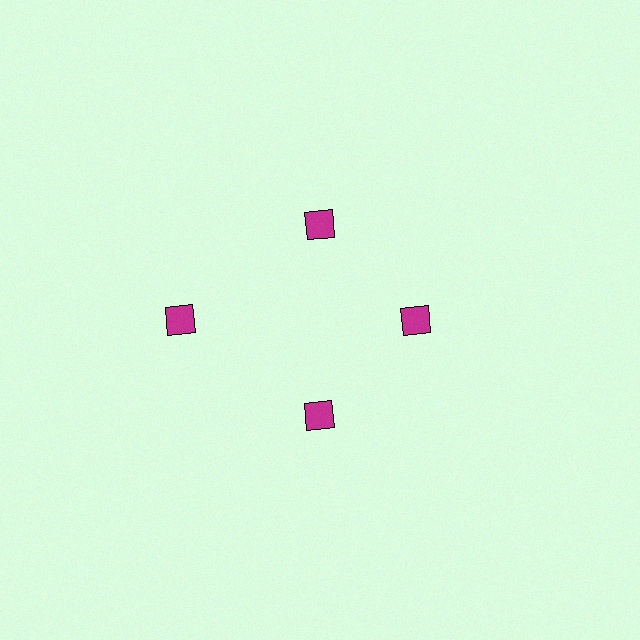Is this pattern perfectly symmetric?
No. The 4 magenta diamonds are arranged in a ring, but one element near the 9 o'clock position is pushed outward from the center, breaking the 4-fold rotational symmetry.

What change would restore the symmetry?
The symmetry would be restored by moving it inward, back onto the ring so that all 4 diamonds sit at equal angles and equal distance from the center.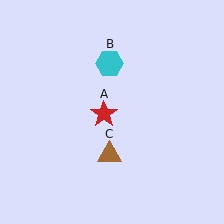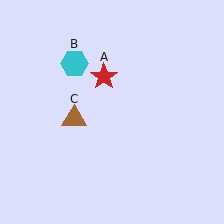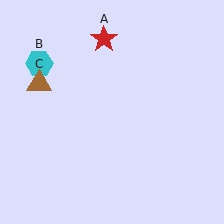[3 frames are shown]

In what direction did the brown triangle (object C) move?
The brown triangle (object C) moved up and to the left.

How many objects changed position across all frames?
3 objects changed position: red star (object A), cyan hexagon (object B), brown triangle (object C).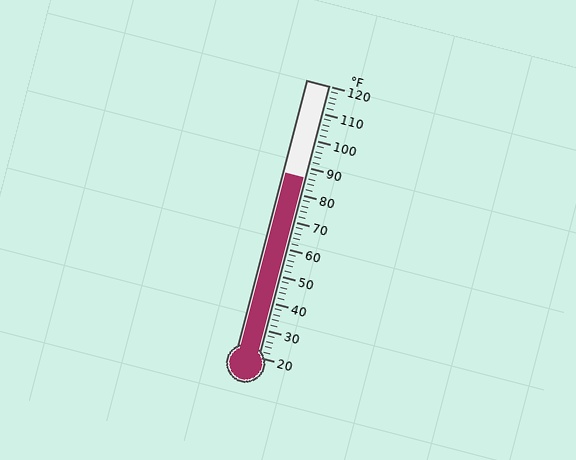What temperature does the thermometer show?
The thermometer shows approximately 86°F.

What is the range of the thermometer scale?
The thermometer scale ranges from 20°F to 120°F.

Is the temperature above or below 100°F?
The temperature is below 100°F.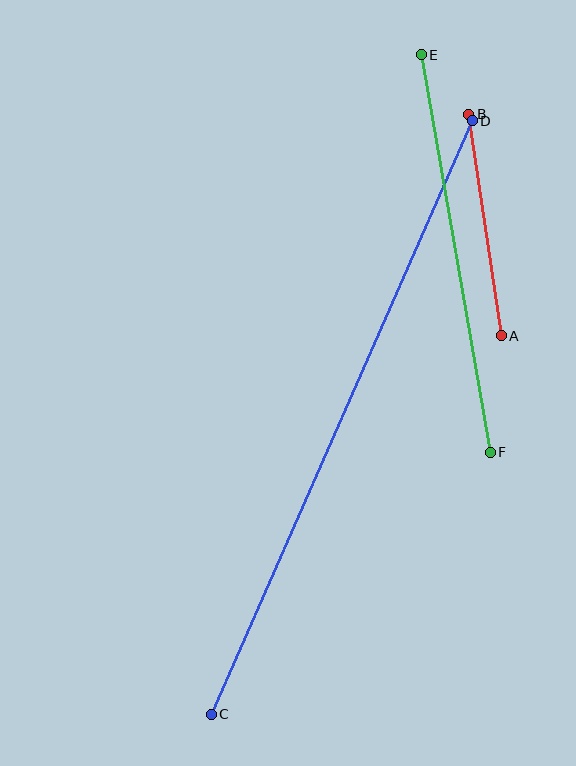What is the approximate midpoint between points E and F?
The midpoint is at approximately (456, 253) pixels.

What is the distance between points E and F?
The distance is approximately 403 pixels.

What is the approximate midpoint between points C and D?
The midpoint is at approximately (342, 417) pixels.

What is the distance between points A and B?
The distance is approximately 224 pixels.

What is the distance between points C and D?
The distance is approximately 648 pixels.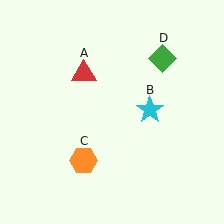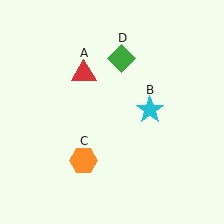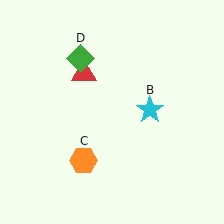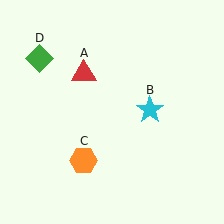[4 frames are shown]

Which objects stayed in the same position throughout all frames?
Red triangle (object A) and cyan star (object B) and orange hexagon (object C) remained stationary.